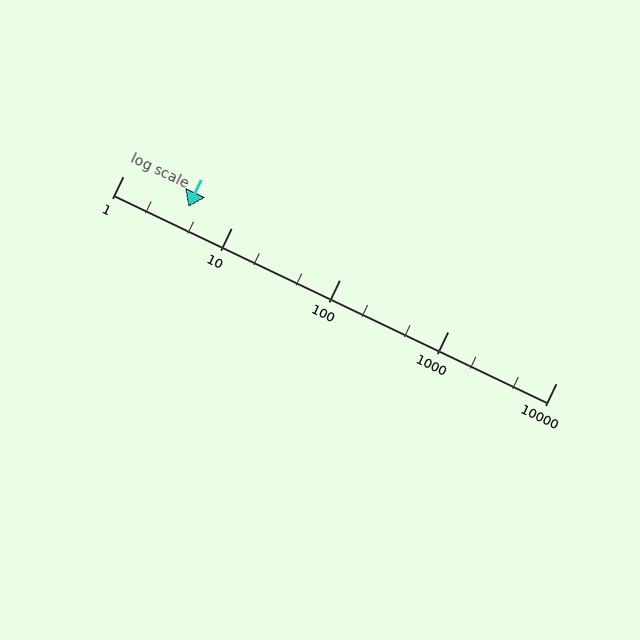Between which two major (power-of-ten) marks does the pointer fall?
The pointer is between 1 and 10.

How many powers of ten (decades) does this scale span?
The scale spans 4 decades, from 1 to 10000.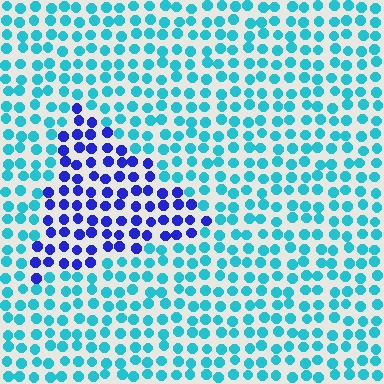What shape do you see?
I see a triangle.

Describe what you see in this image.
The image is filled with small cyan elements in a uniform arrangement. A triangle-shaped region is visible where the elements are tinted to a slightly different hue, forming a subtle color boundary.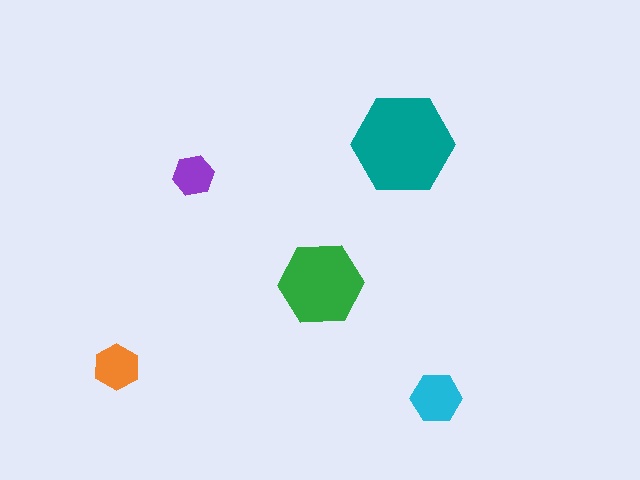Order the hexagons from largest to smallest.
the teal one, the green one, the cyan one, the orange one, the purple one.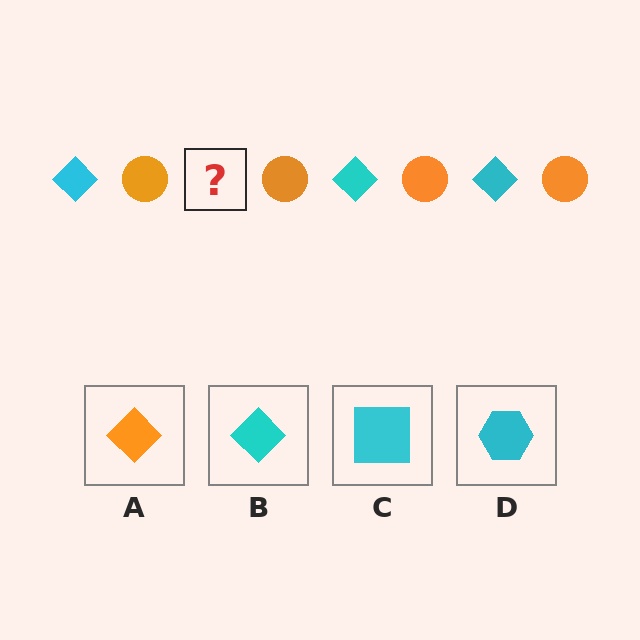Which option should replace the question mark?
Option B.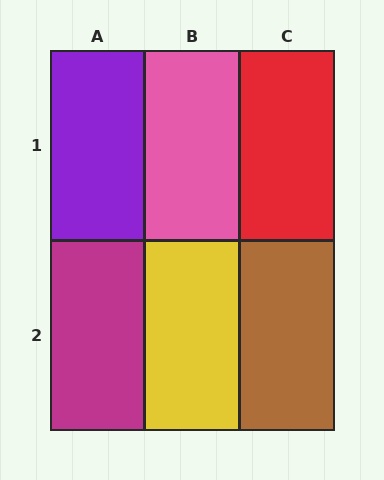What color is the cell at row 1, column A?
Purple.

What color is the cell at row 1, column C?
Red.